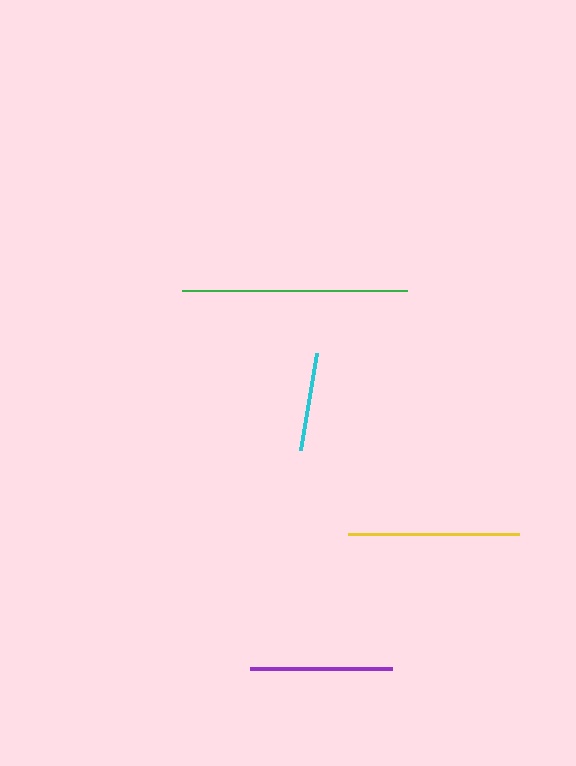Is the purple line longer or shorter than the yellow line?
The yellow line is longer than the purple line.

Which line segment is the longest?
The green line is the longest at approximately 225 pixels.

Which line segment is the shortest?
The cyan line is the shortest at approximately 99 pixels.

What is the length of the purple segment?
The purple segment is approximately 142 pixels long.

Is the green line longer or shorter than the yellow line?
The green line is longer than the yellow line.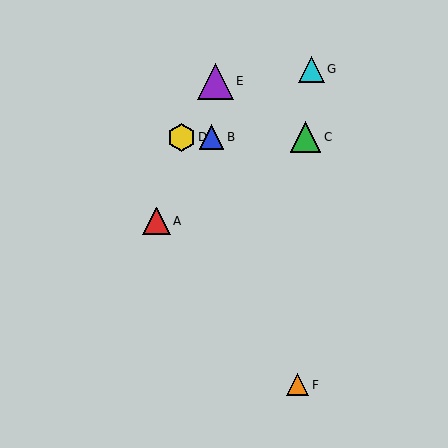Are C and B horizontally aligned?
Yes, both are at y≈137.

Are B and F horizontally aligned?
No, B is at y≈137 and F is at y≈385.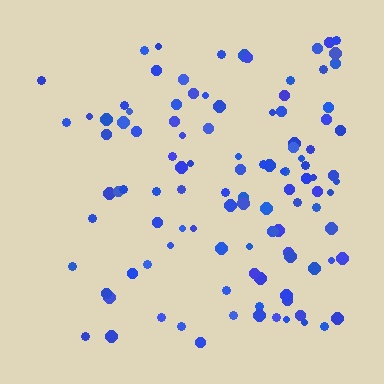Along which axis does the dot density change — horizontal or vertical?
Horizontal.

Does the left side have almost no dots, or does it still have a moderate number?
Still a moderate number, just noticeably fewer than the right.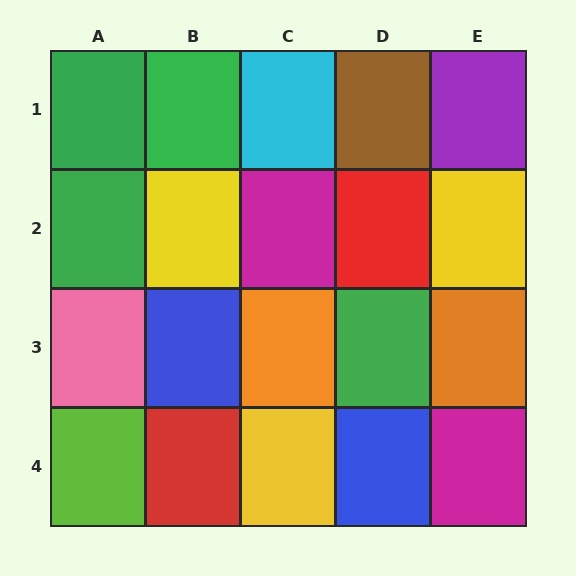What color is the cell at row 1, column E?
Purple.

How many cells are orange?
2 cells are orange.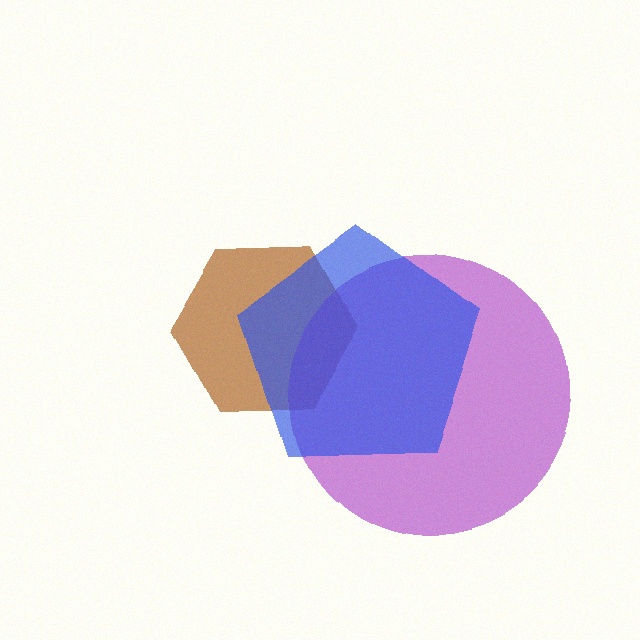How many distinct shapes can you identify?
There are 3 distinct shapes: a brown hexagon, a purple circle, a blue pentagon.